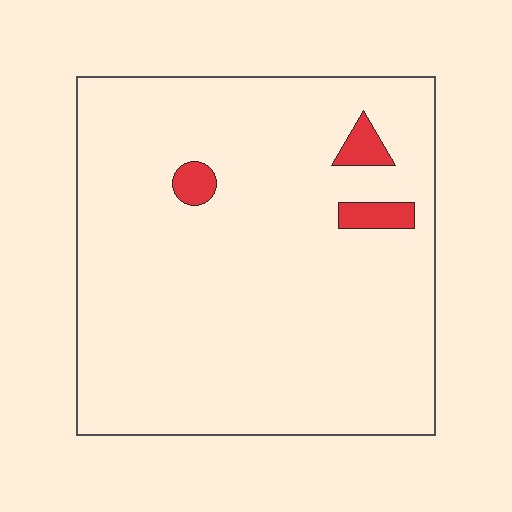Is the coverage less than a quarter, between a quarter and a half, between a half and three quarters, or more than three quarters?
Less than a quarter.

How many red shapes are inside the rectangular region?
3.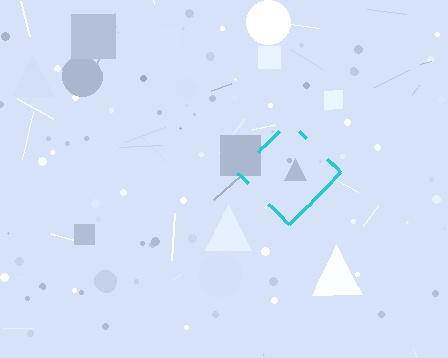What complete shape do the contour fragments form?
The contour fragments form a diamond.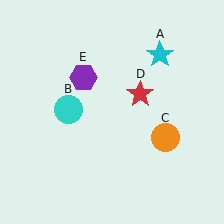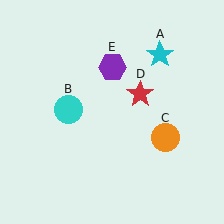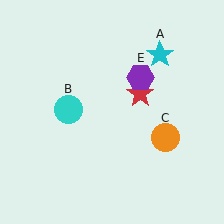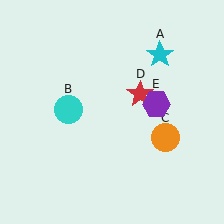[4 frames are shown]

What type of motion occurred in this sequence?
The purple hexagon (object E) rotated clockwise around the center of the scene.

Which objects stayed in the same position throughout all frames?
Cyan star (object A) and cyan circle (object B) and orange circle (object C) and red star (object D) remained stationary.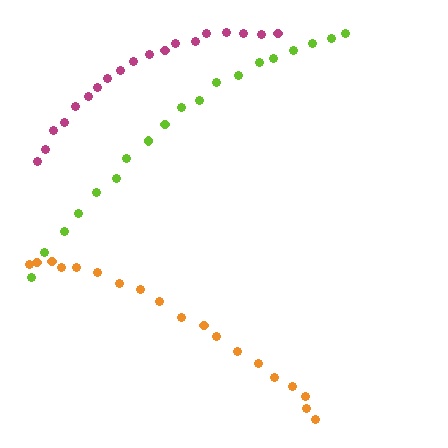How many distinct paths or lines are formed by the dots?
There are 3 distinct paths.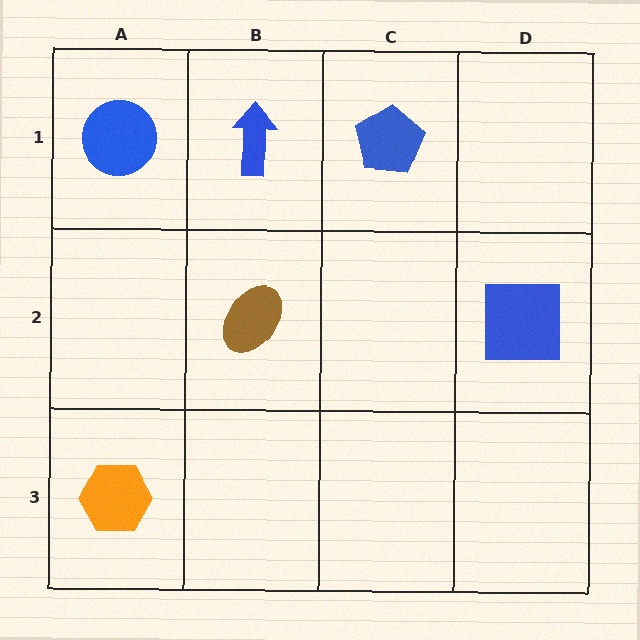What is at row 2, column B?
A brown ellipse.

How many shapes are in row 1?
3 shapes.